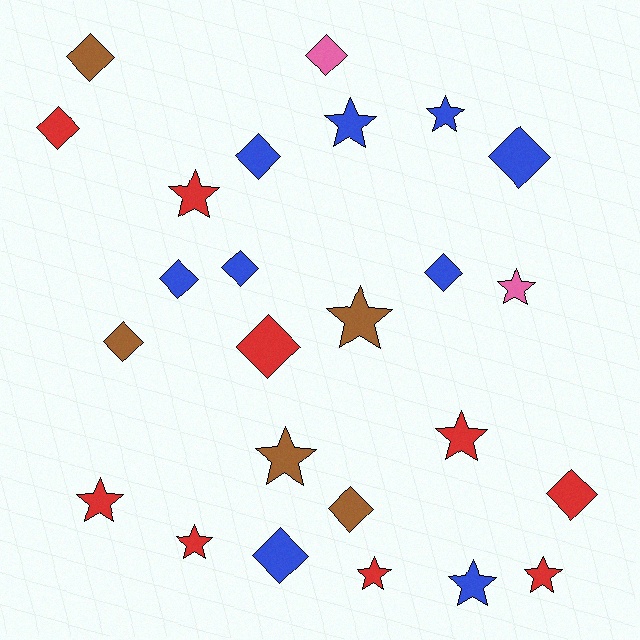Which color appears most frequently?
Blue, with 9 objects.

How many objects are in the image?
There are 25 objects.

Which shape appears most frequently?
Diamond, with 13 objects.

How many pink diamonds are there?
There is 1 pink diamond.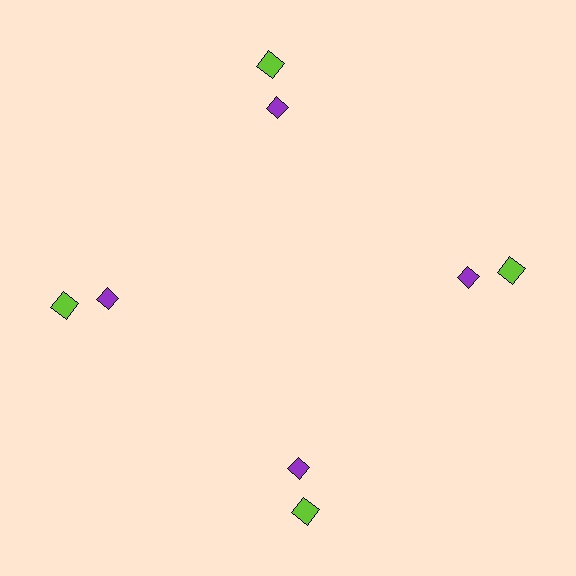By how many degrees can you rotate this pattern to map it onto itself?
The pattern maps onto itself every 90 degrees of rotation.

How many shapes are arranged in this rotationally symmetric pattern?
There are 8 shapes, arranged in 4 groups of 2.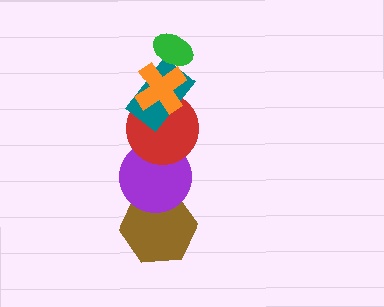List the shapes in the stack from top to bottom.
From top to bottom: the green ellipse, the orange cross, the teal rectangle, the red circle, the purple circle, the brown hexagon.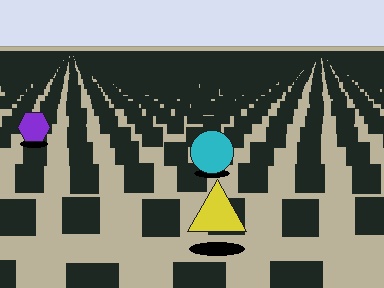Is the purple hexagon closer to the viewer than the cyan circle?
No. The cyan circle is closer — you can tell from the texture gradient: the ground texture is coarser near it.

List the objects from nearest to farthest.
From nearest to farthest: the yellow triangle, the cyan circle, the purple hexagon.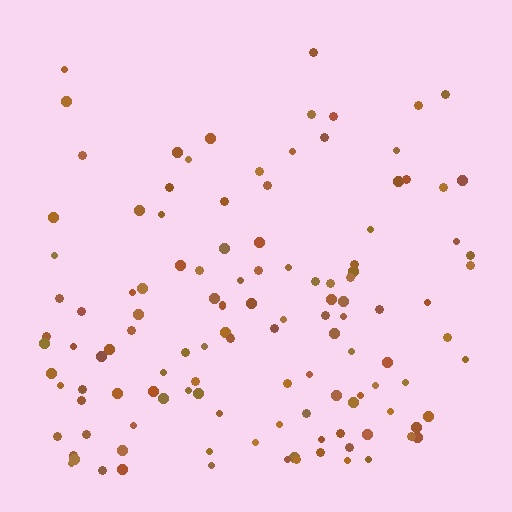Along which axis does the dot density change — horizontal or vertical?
Vertical.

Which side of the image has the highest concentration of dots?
The bottom.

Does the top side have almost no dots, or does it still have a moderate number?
Still a moderate number, just noticeably fewer than the bottom.